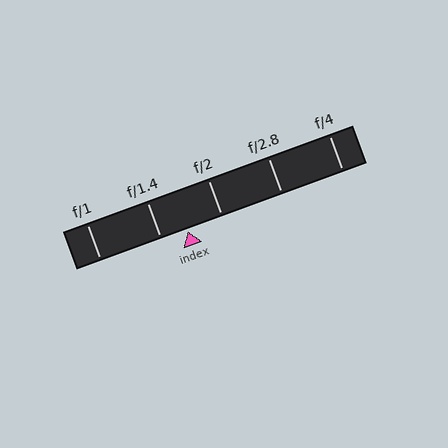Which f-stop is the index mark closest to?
The index mark is closest to f/1.4.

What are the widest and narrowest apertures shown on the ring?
The widest aperture shown is f/1 and the narrowest is f/4.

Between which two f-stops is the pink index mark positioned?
The index mark is between f/1.4 and f/2.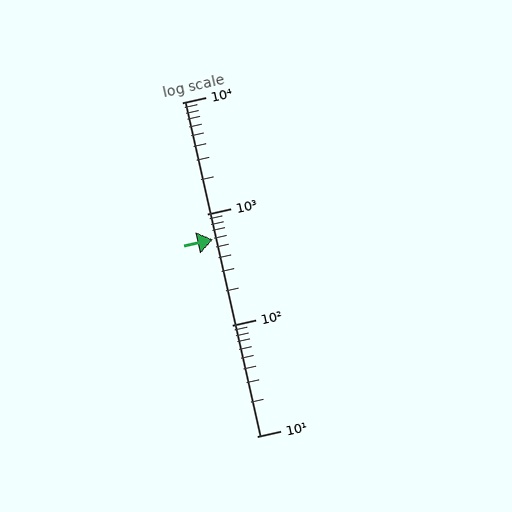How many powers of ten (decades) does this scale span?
The scale spans 3 decades, from 10 to 10000.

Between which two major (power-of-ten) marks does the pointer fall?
The pointer is between 100 and 1000.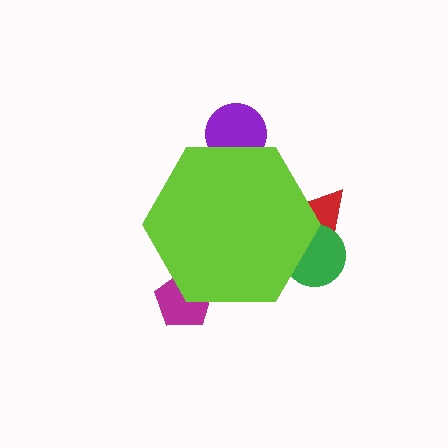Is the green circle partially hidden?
Yes, the green circle is partially hidden behind the lime hexagon.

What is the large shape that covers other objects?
A lime hexagon.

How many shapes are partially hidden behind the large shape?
4 shapes are partially hidden.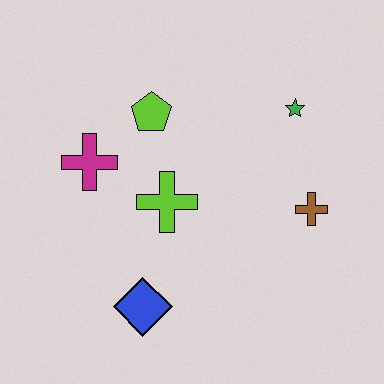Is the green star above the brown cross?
Yes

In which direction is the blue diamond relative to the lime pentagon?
The blue diamond is below the lime pentagon.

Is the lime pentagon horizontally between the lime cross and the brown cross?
No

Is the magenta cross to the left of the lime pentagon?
Yes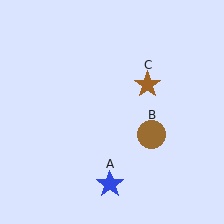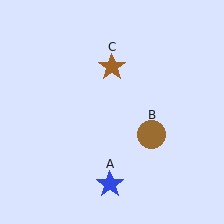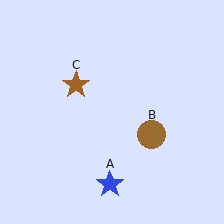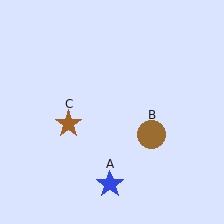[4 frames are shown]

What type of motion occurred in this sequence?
The brown star (object C) rotated counterclockwise around the center of the scene.